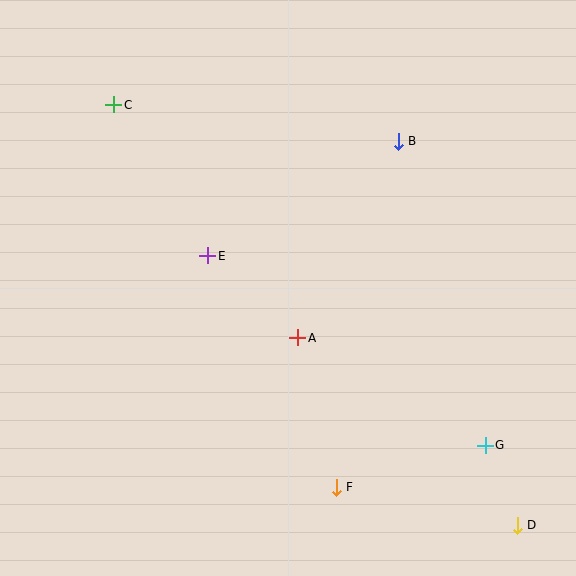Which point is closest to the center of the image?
Point A at (298, 338) is closest to the center.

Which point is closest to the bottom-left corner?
Point F is closest to the bottom-left corner.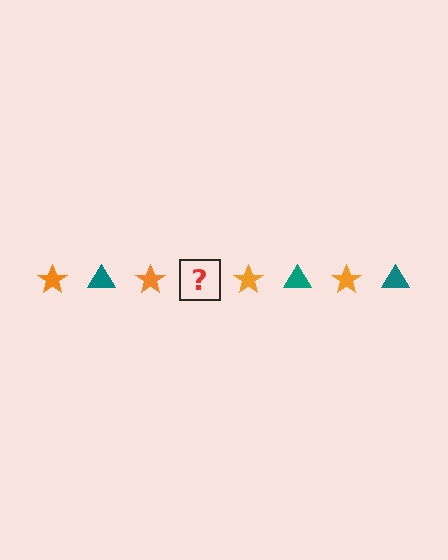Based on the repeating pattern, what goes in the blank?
The blank should be a teal triangle.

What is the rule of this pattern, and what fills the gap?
The rule is that the pattern alternates between orange star and teal triangle. The gap should be filled with a teal triangle.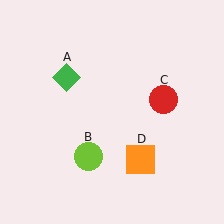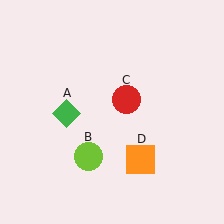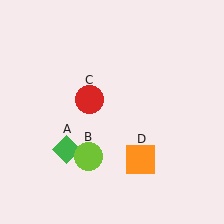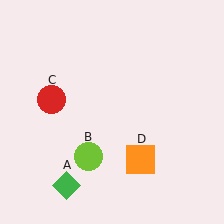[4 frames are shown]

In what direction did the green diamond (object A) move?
The green diamond (object A) moved down.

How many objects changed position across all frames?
2 objects changed position: green diamond (object A), red circle (object C).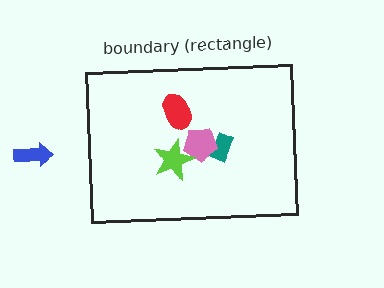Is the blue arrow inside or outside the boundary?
Outside.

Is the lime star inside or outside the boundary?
Inside.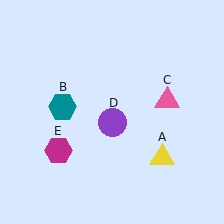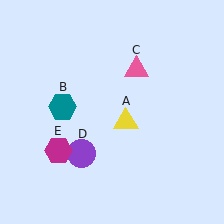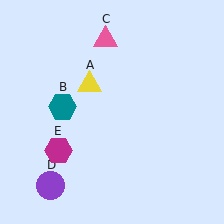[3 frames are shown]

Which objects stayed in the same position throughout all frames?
Teal hexagon (object B) and magenta hexagon (object E) remained stationary.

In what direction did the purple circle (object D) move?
The purple circle (object D) moved down and to the left.